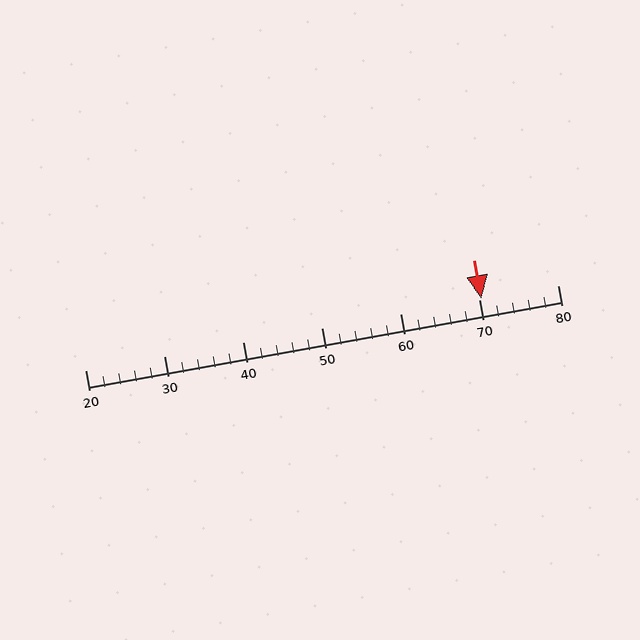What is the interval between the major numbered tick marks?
The major tick marks are spaced 10 units apart.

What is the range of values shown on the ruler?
The ruler shows values from 20 to 80.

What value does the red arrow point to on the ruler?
The red arrow points to approximately 70.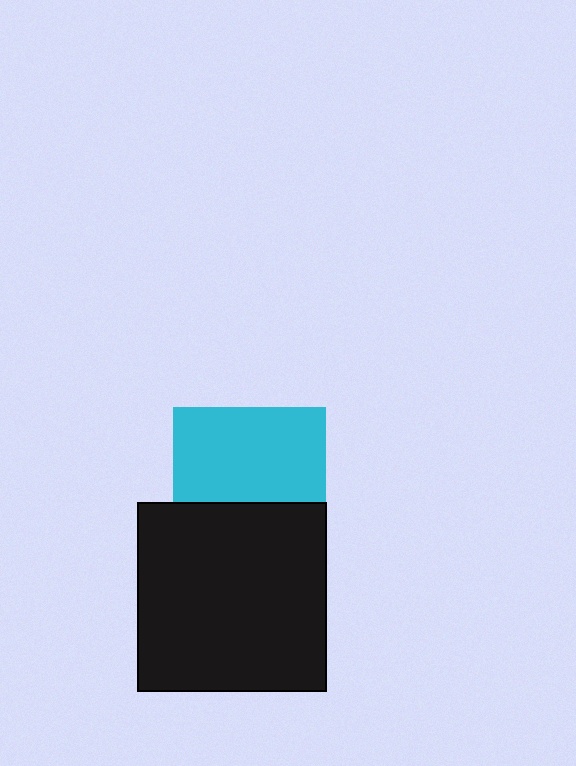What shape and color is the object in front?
The object in front is a black square.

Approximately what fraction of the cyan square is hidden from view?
Roughly 38% of the cyan square is hidden behind the black square.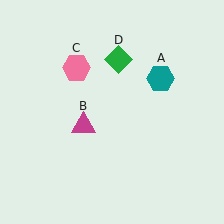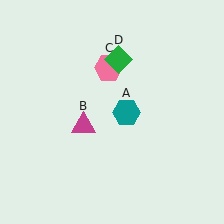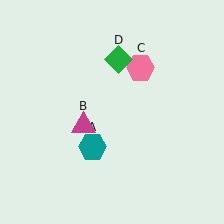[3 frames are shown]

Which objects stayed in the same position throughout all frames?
Magenta triangle (object B) and green diamond (object D) remained stationary.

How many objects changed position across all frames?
2 objects changed position: teal hexagon (object A), pink hexagon (object C).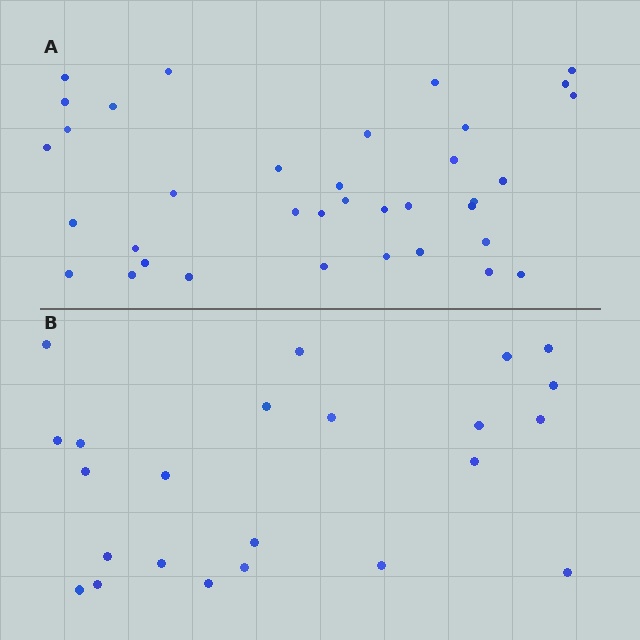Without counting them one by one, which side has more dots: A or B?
Region A (the top region) has more dots.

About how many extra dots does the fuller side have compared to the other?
Region A has approximately 15 more dots than region B.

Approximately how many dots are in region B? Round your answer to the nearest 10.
About 20 dots. (The exact count is 23, which rounds to 20.)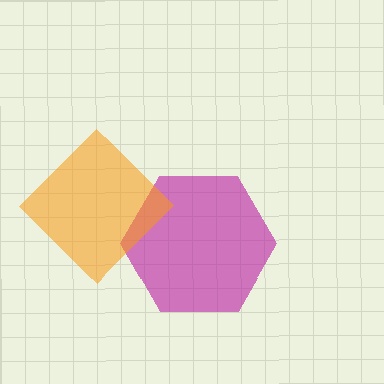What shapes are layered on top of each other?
The layered shapes are: a magenta hexagon, an orange diamond.